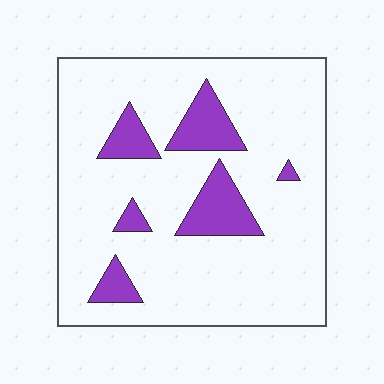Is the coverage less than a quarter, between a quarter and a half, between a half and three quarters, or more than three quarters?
Less than a quarter.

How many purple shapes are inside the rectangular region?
6.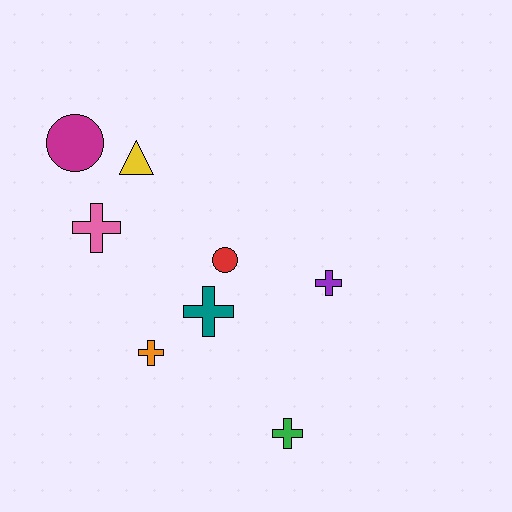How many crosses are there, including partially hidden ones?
There are 5 crosses.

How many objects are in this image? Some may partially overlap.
There are 8 objects.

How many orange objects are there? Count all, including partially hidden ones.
There is 1 orange object.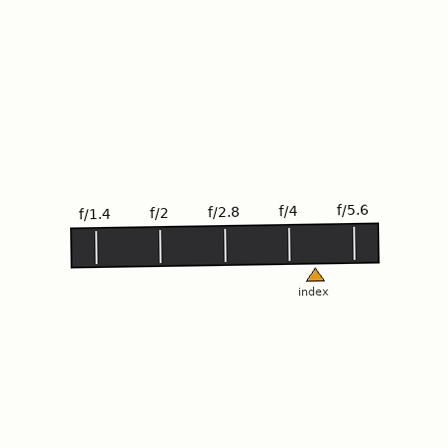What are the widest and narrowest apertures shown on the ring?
The widest aperture shown is f/1.4 and the narrowest is f/5.6.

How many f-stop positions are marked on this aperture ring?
There are 5 f-stop positions marked.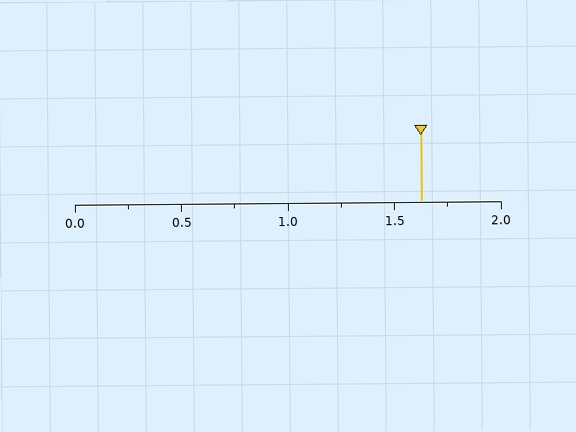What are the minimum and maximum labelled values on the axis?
The axis runs from 0.0 to 2.0.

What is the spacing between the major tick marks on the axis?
The major ticks are spaced 0.5 apart.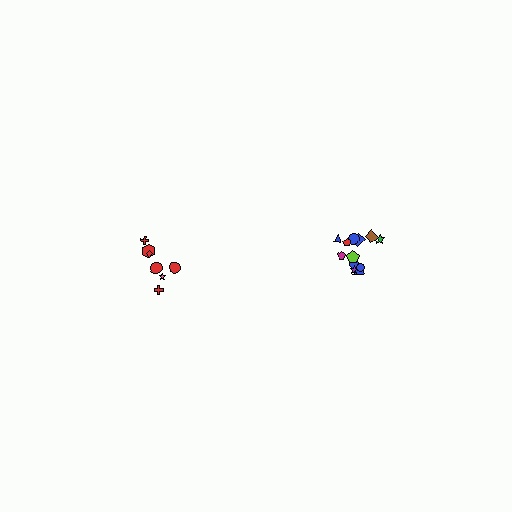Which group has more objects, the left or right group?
The right group.